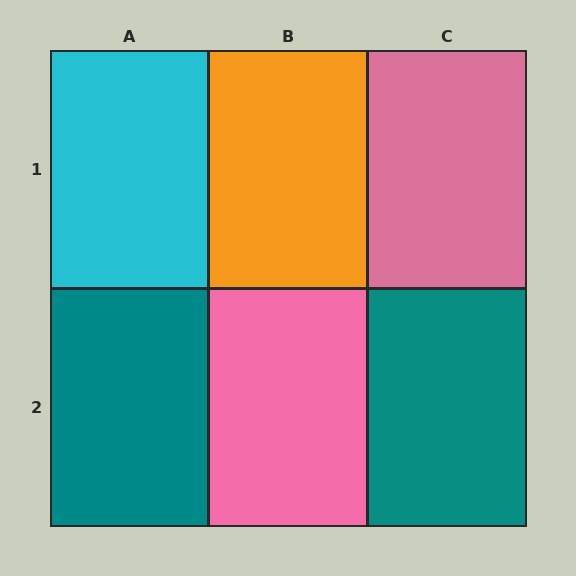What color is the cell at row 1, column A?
Cyan.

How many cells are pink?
2 cells are pink.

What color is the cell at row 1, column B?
Orange.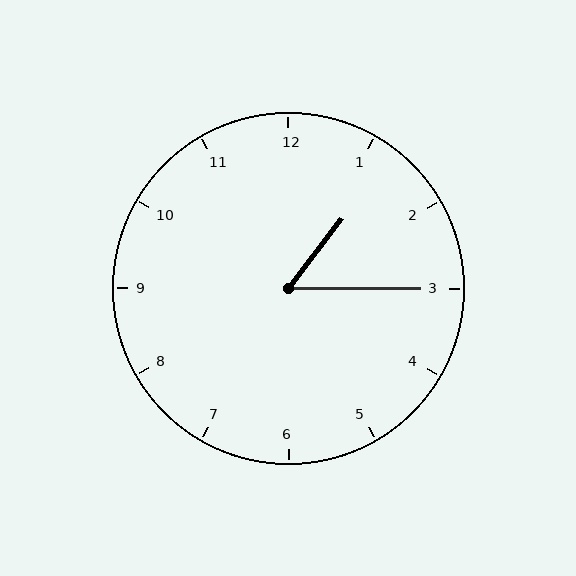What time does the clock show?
1:15.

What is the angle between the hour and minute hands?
Approximately 52 degrees.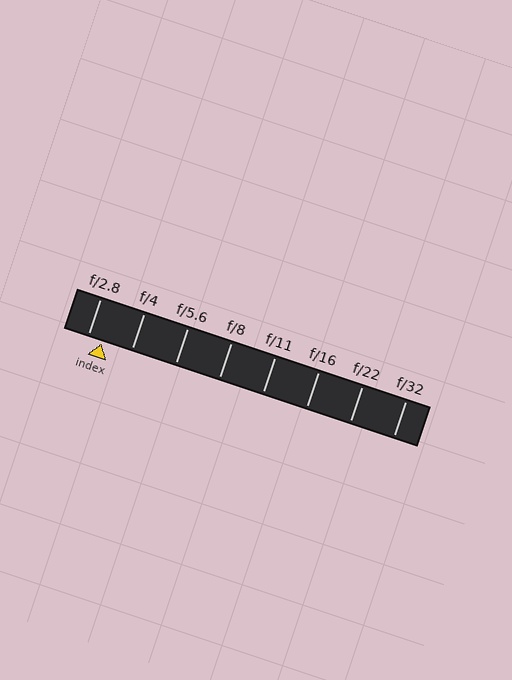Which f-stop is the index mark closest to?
The index mark is closest to f/2.8.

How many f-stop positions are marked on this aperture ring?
There are 8 f-stop positions marked.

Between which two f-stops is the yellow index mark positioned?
The index mark is between f/2.8 and f/4.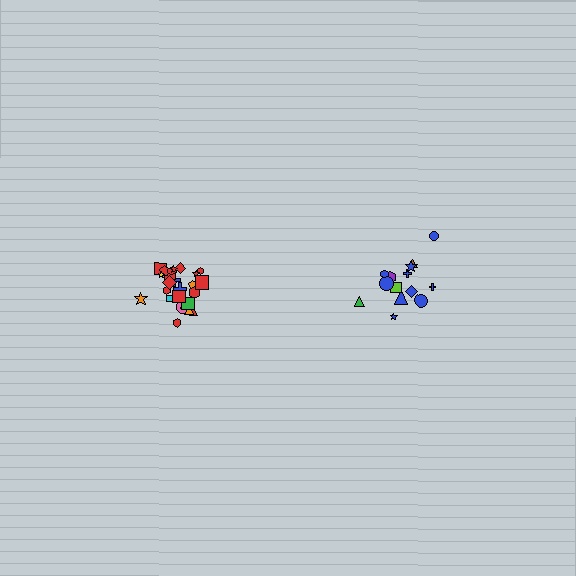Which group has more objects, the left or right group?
The left group.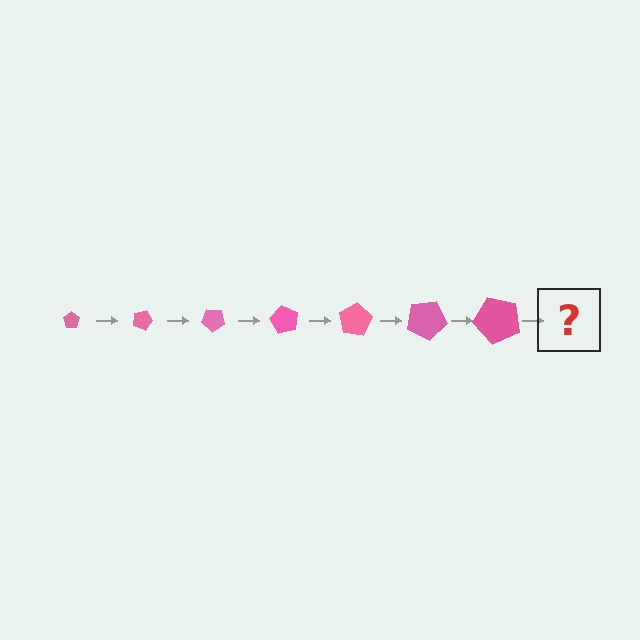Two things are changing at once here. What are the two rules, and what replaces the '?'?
The two rules are that the pentagon grows larger each step and it rotates 20 degrees each step. The '?' should be a pentagon, larger than the previous one and rotated 140 degrees from the start.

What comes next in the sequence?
The next element should be a pentagon, larger than the previous one and rotated 140 degrees from the start.